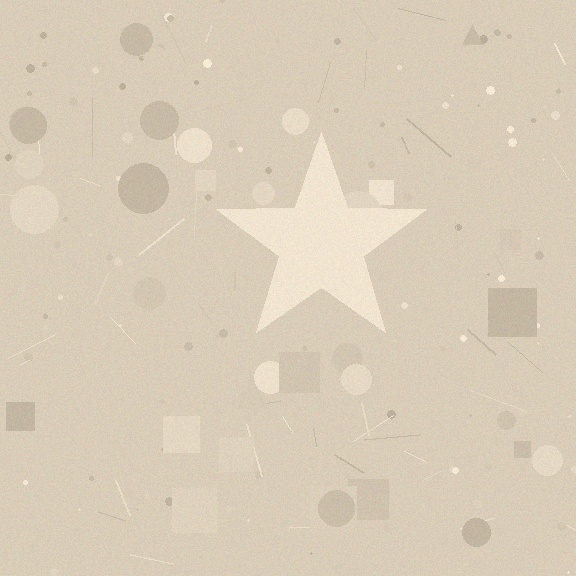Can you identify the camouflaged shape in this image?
The camouflaged shape is a star.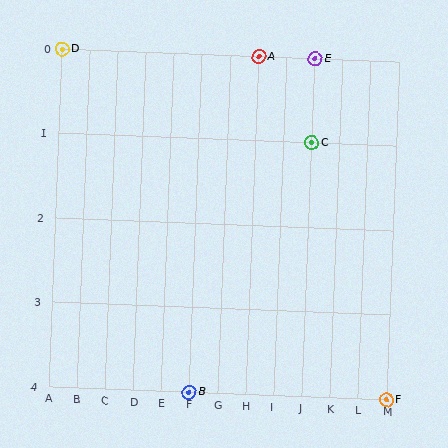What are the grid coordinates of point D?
Point D is at grid coordinates (A, 0).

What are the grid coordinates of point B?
Point B is at grid coordinates (F, 4).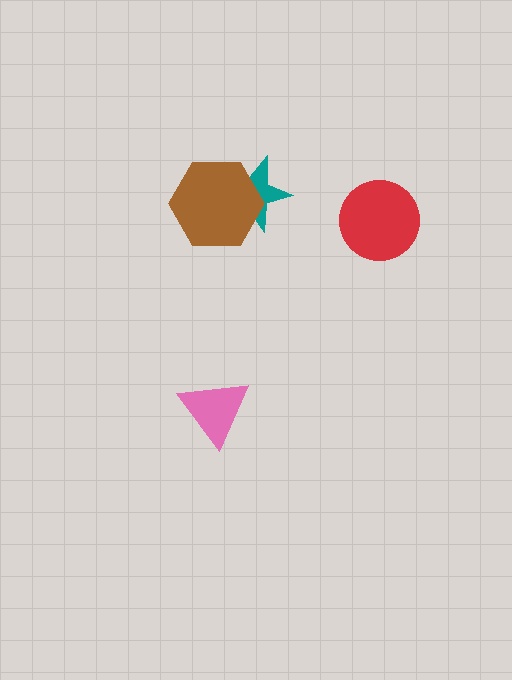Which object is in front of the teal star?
The brown hexagon is in front of the teal star.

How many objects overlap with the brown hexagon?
1 object overlaps with the brown hexagon.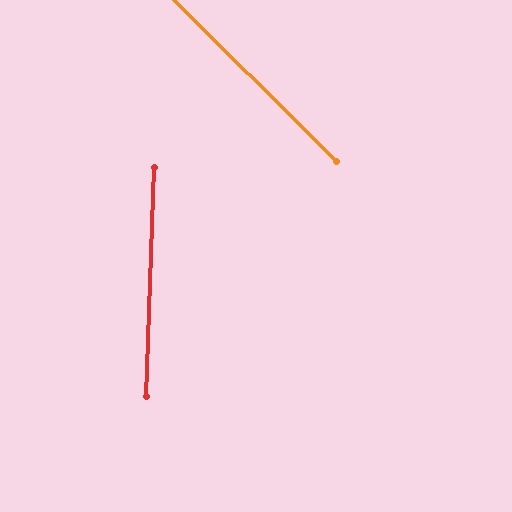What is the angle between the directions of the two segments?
Approximately 47 degrees.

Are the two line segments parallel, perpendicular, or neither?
Neither parallel nor perpendicular — they differ by about 47°.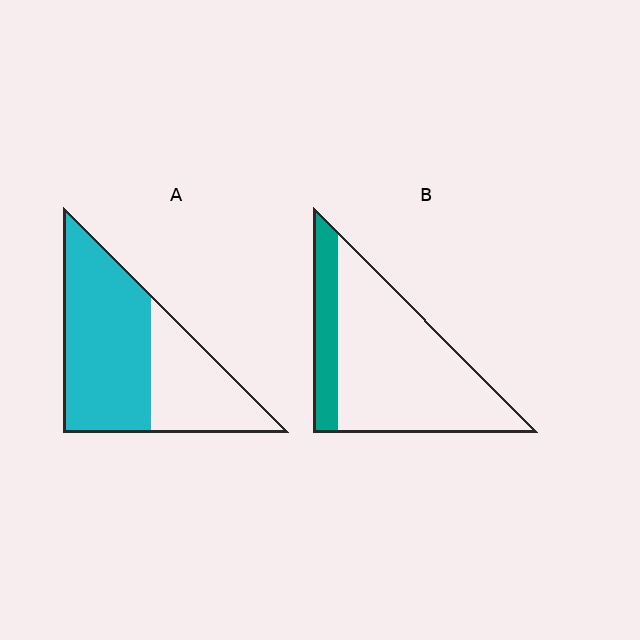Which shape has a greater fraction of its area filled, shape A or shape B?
Shape A.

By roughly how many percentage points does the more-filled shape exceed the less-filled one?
By roughly 40 percentage points (A over B).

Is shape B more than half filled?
No.